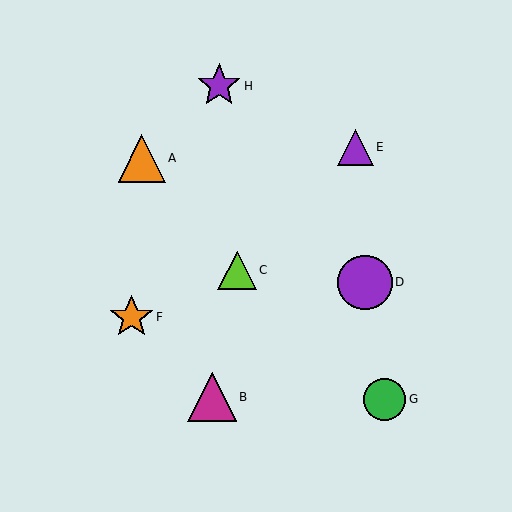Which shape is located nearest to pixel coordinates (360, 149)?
The purple triangle (labeled E) at (355, 147) is nearest to that location.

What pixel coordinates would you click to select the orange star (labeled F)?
Click at (132, 317) to select the orange star F.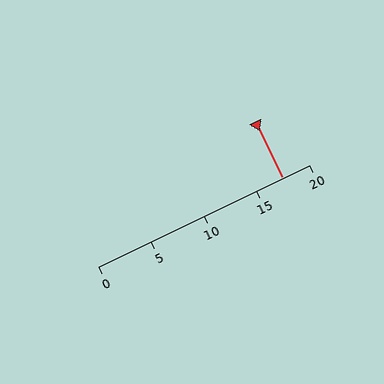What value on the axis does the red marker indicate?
The marker indicates approximately 17.5.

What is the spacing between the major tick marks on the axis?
The major ticks are spaced 5 apart.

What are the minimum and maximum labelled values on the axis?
The axis runs from 0 to 20.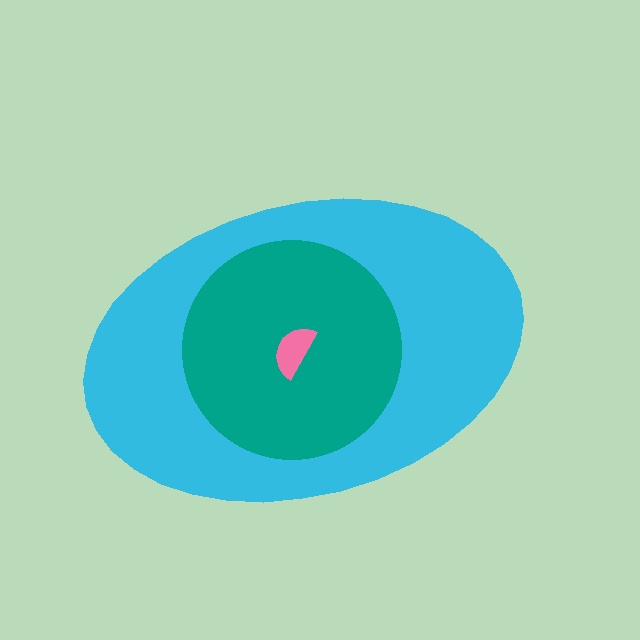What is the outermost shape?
The cyan ellipse.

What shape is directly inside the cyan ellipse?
The teal circle.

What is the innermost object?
The pink semicircle.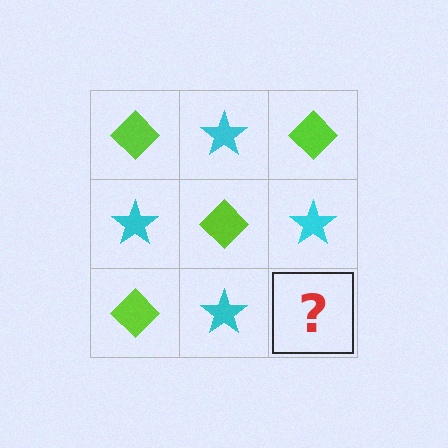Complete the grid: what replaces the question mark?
The question mark should be replaced with a lime diamond.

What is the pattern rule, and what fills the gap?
The rule is that it alternates lime diamond and cyan star in a checkerboard pattern. The gap should be filled with a lime diamond.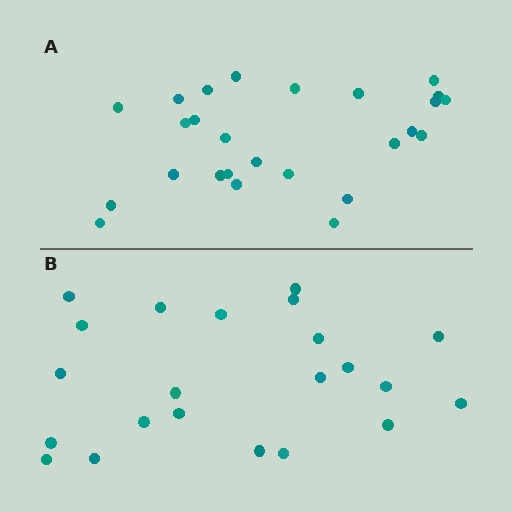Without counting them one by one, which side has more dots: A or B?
Region A (the top region) has more dots.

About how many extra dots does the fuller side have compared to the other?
Region A has about 4 more dots than region B.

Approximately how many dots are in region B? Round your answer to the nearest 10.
About 20 dots. (The exact count is 22, which rounds to 20.)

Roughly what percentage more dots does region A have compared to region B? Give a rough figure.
About 20% more.